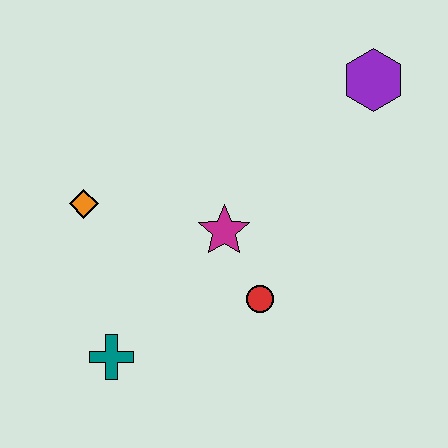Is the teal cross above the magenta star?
No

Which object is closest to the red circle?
The magenta star is closest to the red circle.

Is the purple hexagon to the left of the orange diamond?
No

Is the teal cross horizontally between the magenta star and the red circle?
No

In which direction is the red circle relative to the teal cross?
The red circle is to the right of the teal cross.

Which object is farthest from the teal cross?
The purple hexagon is farthest from the teal cross.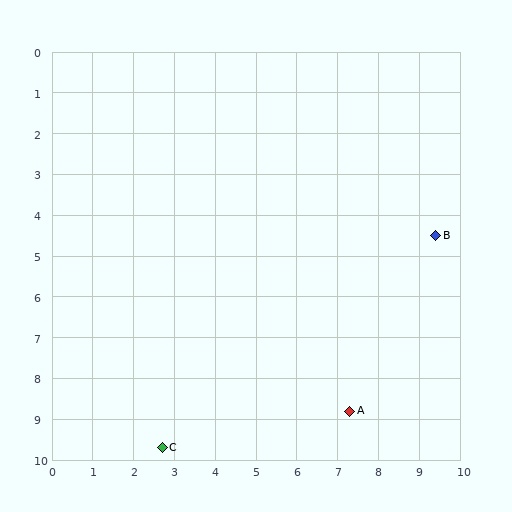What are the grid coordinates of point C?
Point C is at approximately (2.7, 9.7).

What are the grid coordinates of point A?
Point A is at approximately (7.3, 8.8).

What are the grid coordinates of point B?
Point B is at approximately (9.4, 4.5).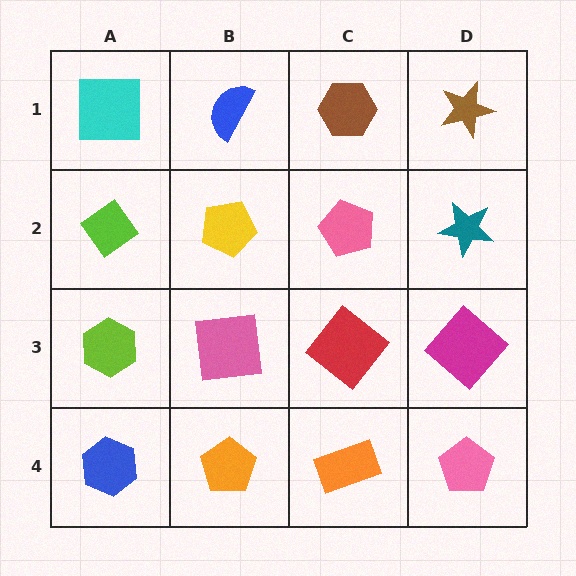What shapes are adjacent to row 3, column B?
A yellow pentagon (row 2, column B), an orange pentagon (row 4, column B), a lime hexagon (row 3, column A), a red diamond (row 3, column C).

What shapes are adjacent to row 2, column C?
A brown hexagon (row 1, column C), a red diamond (row 3, column C), a yellow pentagon (row 2, column B), a teal star (row 2, column D).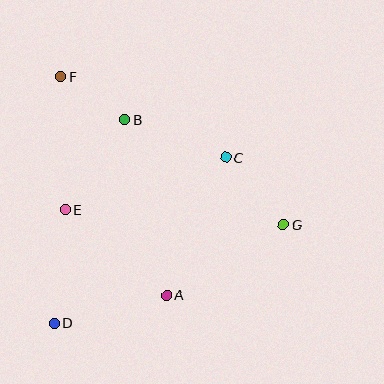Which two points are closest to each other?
Points B and F are closest to each other.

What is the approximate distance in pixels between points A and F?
The distance between A and F is approximately 243 pixels.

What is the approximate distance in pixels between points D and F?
The distance between D and F is approximately 247 pixels.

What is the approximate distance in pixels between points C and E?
The distance between C and E is approximately 169 pixels.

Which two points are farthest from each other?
Points F and G are farthest from each other.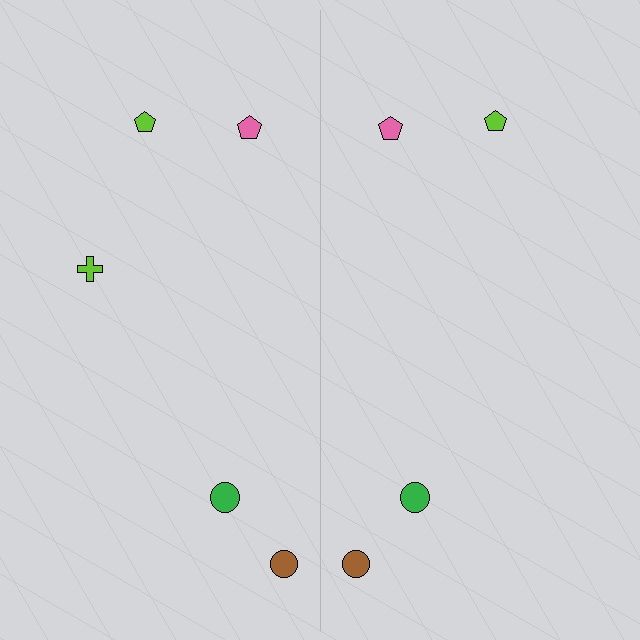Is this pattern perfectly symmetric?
No, the pattern is not perfectly symmetric. A lime cross is missing from the right side.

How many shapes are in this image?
There are 9 shapes in this image.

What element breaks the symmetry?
A lime cross is missing from the right side.